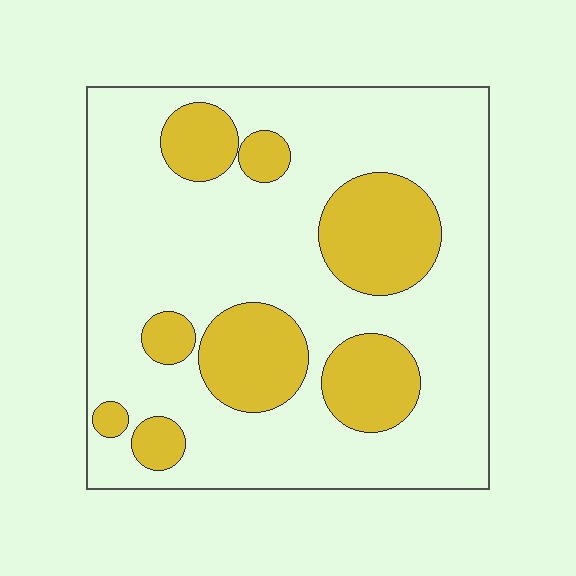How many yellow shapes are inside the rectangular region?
8.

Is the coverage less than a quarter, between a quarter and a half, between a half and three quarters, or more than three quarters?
Between a quarter and a half.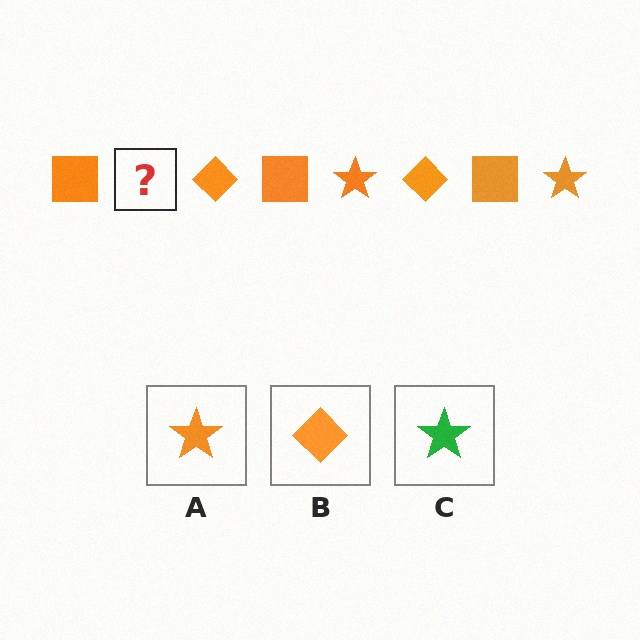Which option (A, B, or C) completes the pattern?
A.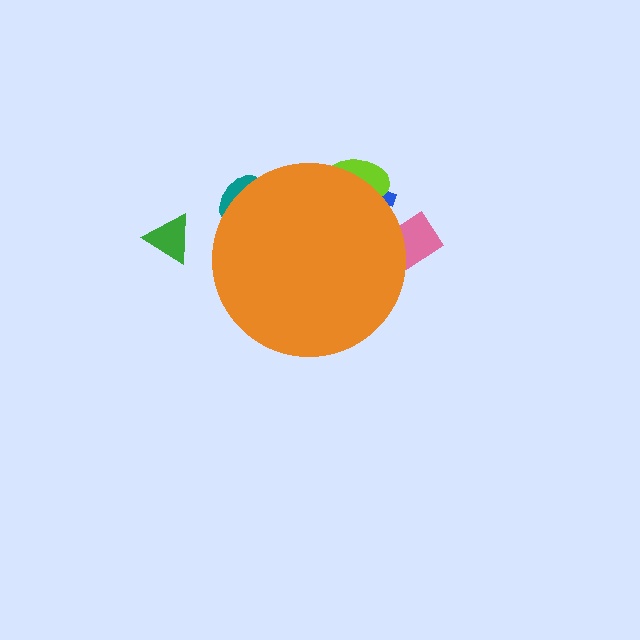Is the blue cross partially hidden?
Yes, the blue cross is partially hidden behind the orange circle.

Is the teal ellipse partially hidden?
Yes, the teal ellipse is partially hidden behind the orange circle.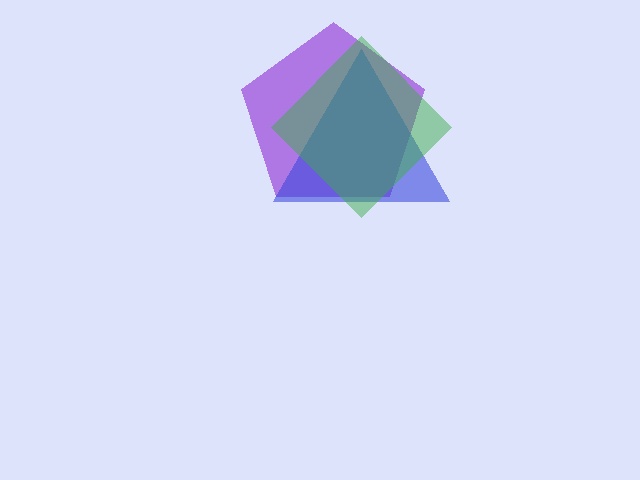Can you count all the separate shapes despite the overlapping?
Yes, there are 3 separate shapes.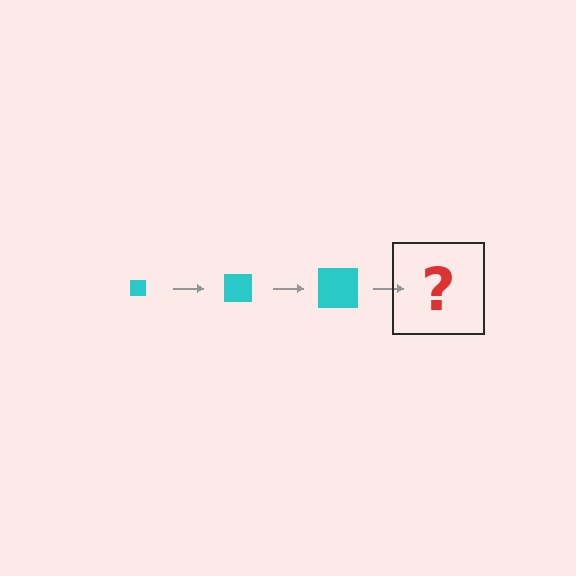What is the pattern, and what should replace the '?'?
The pattern is that the square gets progressively larger each step. The '?' should be a cyan square, larger than the previous one.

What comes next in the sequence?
The next element should be a cyan square, larger than the previous one.